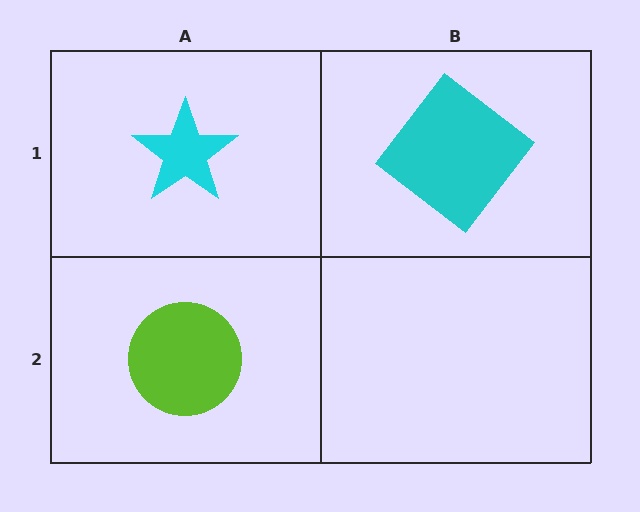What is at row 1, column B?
A cyan diamond.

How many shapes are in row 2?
1 shape.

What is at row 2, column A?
A lime circle.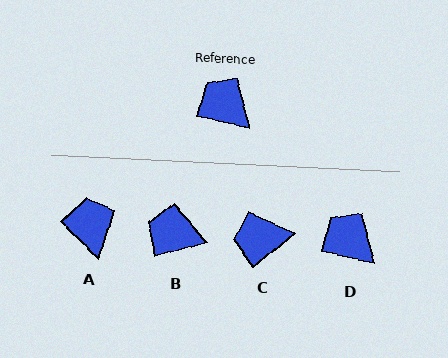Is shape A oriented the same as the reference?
No, it is off by about 32 degrees.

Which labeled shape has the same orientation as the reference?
D.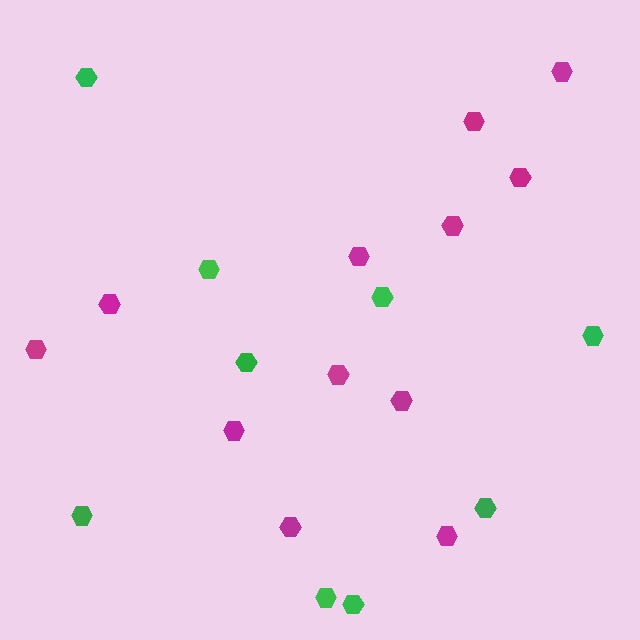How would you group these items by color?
There are 2 groups: one group of magenta hexagons (12) and one group of green hexagons (9).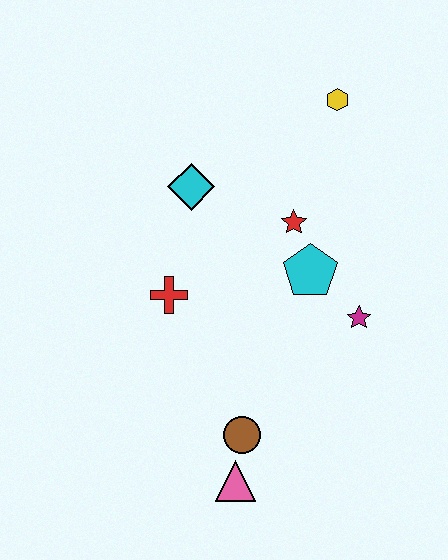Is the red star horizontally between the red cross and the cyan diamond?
No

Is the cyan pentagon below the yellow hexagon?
Yes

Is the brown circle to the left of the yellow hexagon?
Yes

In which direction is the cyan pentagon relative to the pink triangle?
The cyan pentagon is above the pink triangle.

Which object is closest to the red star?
The cyan pentagon is closest to the red star.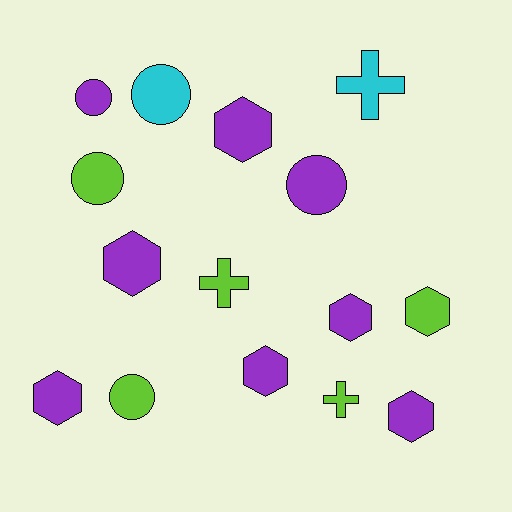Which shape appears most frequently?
Hexagon, with 7 objects.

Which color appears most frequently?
Purple, with 8 objects.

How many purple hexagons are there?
There are 6 purple hexagons.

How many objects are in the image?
There are 15 objects.